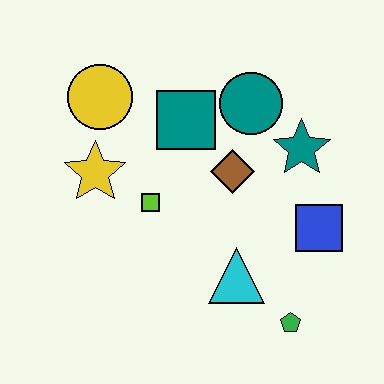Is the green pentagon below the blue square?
Yes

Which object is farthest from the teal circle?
The green pentagon is farthest from the teal circle.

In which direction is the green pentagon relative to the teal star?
The green pentagon is below the teal star.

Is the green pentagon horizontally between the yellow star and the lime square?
No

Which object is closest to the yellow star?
The lime square is closest to the yellow star.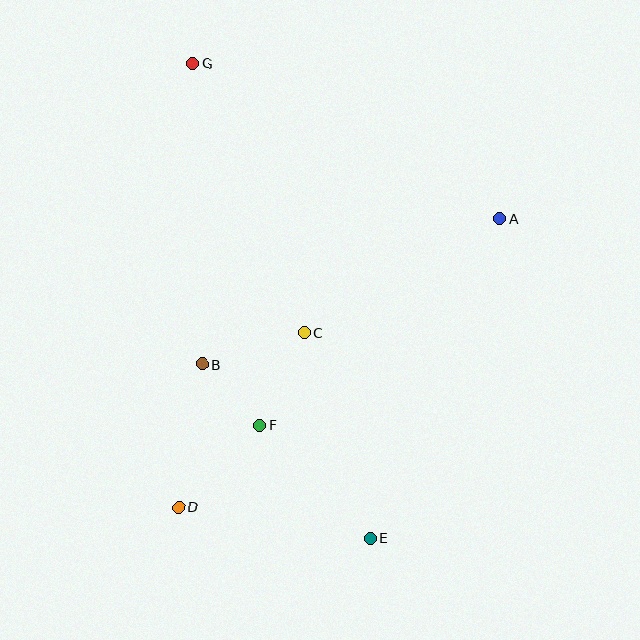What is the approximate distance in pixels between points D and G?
The distance between D and G is approximately 444 pixels.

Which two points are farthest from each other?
Points E and G are farthest from each other.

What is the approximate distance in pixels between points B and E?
The distance between B and E is approximately 241 pixels.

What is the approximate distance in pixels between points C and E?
The distance between C and E is approximately 216 pixels.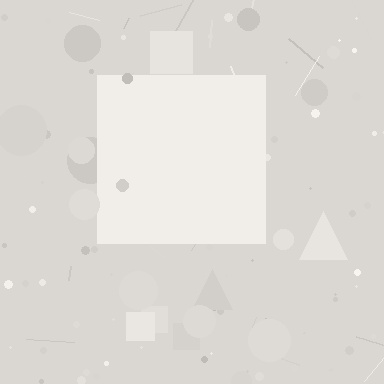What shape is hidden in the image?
A square is hidden in the image.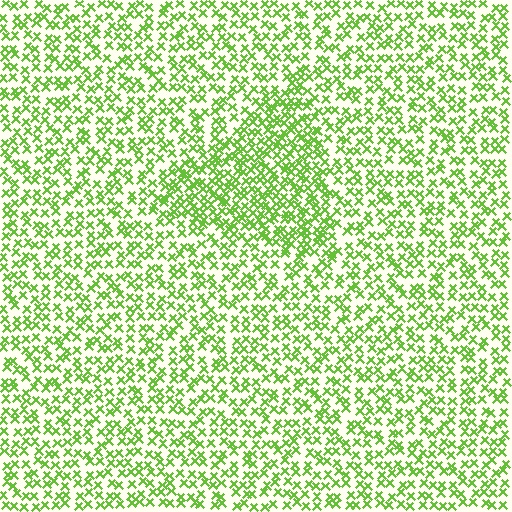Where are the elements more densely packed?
The elements are more densely packed inside the triangle boundary.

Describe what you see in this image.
The image contains small lime elements arranged at two different densities. A triangle-shaped region is visible where the elements are more densely packed than the surrounding area.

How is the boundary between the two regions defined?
The boundary is defined by a change in element density (approximately 1.7x ratio). All elements are the same color, size, and shape.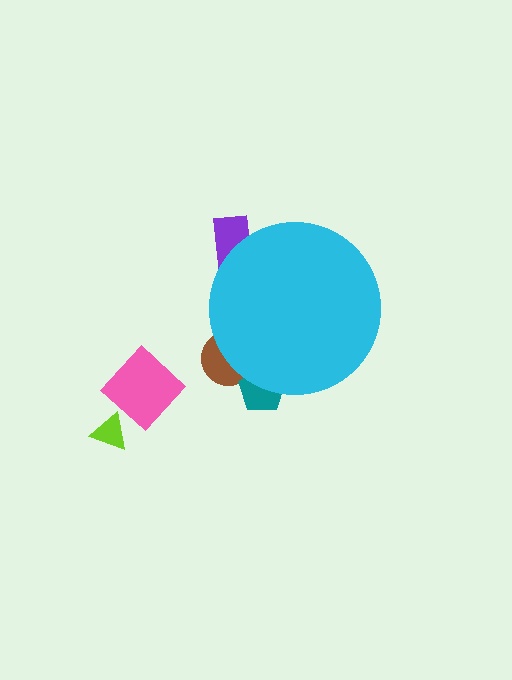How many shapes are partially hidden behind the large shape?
3 shapes are partially hidden.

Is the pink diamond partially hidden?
No, the pink diamond is fully visible.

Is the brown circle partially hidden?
Yes, the brown circle is partially hidden behind the cyan circle.